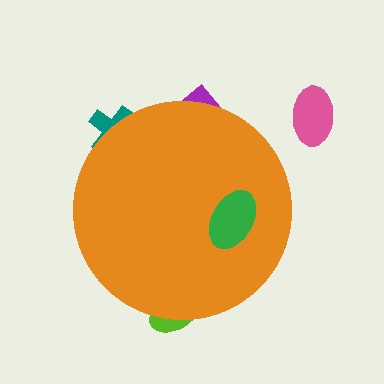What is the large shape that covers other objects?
An orange circle.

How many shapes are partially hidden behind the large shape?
3 shapes are partially hidden.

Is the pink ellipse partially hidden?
No, the pink ellipse is fully visible.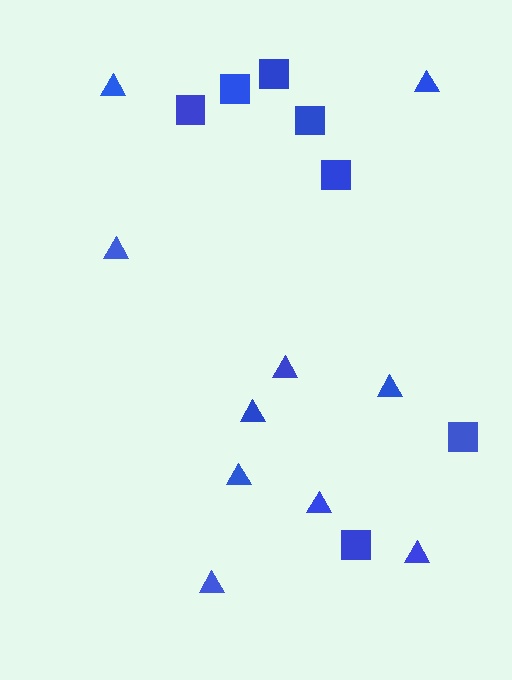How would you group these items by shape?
There are 2 groups: one group of squares (7) and one group of triangles (10).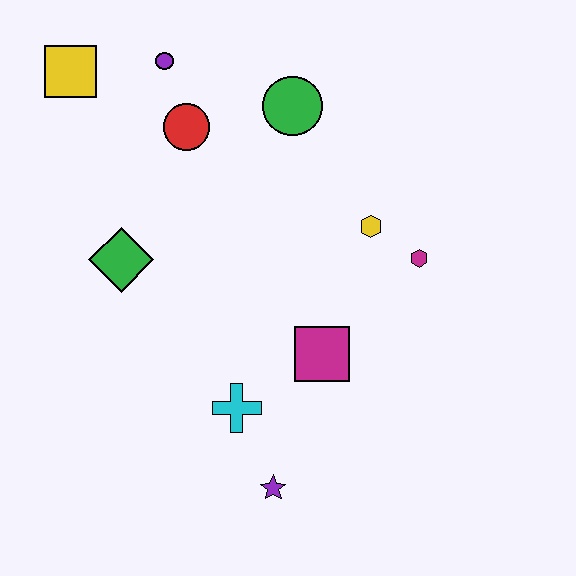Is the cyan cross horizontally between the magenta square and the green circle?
No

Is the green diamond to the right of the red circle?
No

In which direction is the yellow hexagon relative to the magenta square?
The yellow hexagon is above the magenta square.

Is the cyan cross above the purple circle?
No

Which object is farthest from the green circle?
The purple star is farthest from the green circle.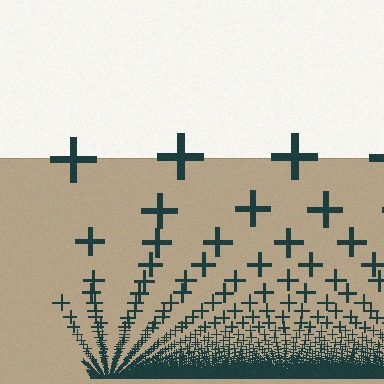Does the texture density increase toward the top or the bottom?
Density increases toward the bottom.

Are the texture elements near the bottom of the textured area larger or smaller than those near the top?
Smaller. The gradient is inverted — elements near the bottom are smaller and denser.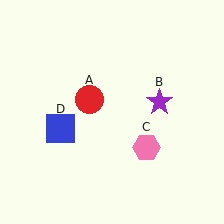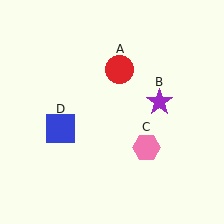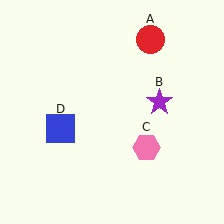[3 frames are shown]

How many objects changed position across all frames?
1 object changed position: red circle (object A).